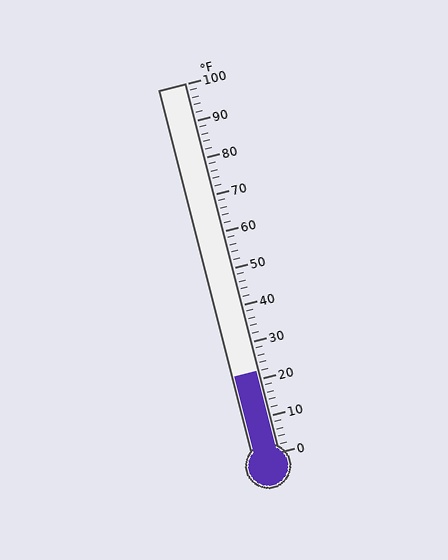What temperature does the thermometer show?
The thermometer shows approximately 22°F.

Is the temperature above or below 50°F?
The temperature is below 50°F.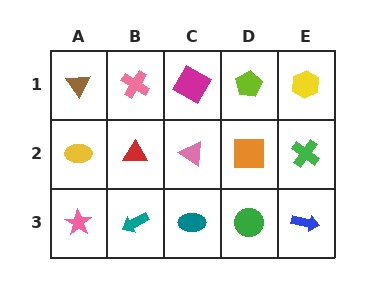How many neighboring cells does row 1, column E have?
2.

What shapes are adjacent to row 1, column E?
A green cross (row 2, column E), a lime pentagon (row 1, column D).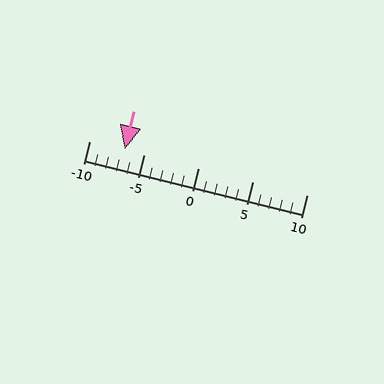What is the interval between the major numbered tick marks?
The major tick marks are spaced 5 units apart.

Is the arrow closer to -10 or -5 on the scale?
The arrow is closer to -5.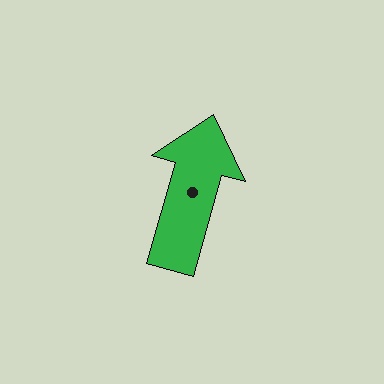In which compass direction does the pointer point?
North.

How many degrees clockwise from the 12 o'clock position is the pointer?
Approximately 16 degrees.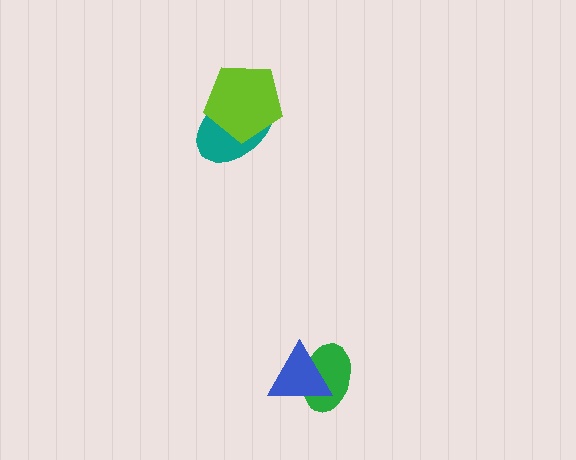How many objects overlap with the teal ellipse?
1 object overlaps with the teal ellipse.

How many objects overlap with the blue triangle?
1 object overlaps with the blue triangle.